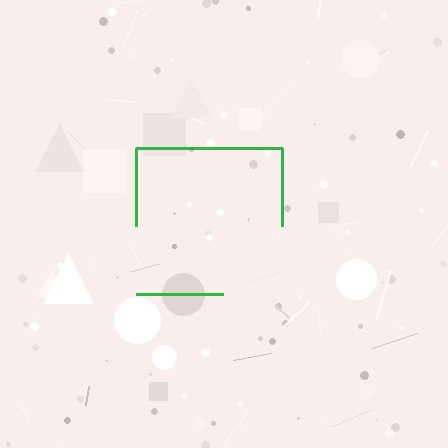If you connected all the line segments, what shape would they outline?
They would outline a square.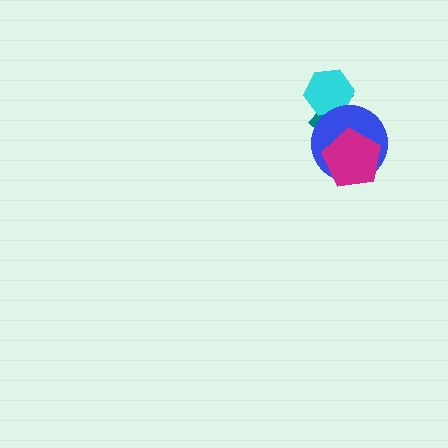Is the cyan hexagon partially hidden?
Yes, it is partially covered by another shape.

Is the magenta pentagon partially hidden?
No, no other shape covers it.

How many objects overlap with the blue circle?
3 objects overlap with the blue circle.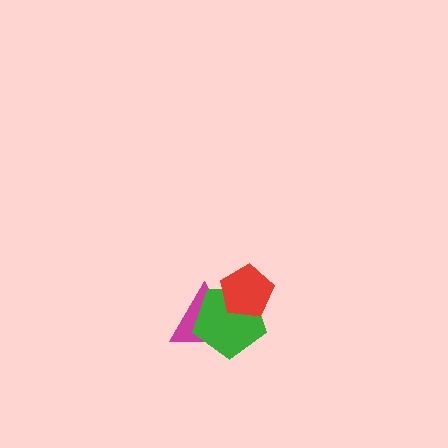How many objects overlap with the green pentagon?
2 objects overlap with the green pentagon.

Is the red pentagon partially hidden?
No, no other shape covers it.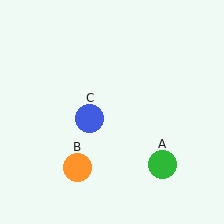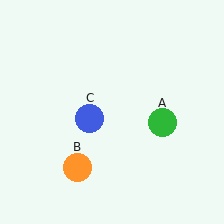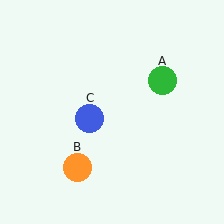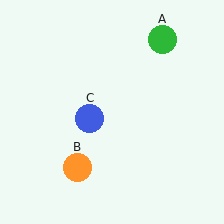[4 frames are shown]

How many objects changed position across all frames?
1 object changed position: green circle (object A).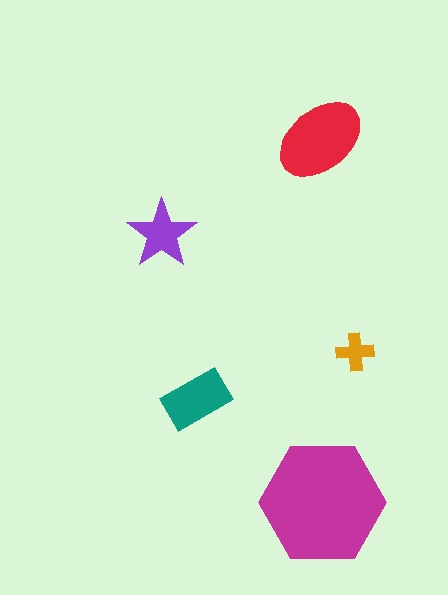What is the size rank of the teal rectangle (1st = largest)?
3rd.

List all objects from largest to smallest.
The magenta hexagon, the red ellipse, the teal rectangle, the purple star, the orange cross.